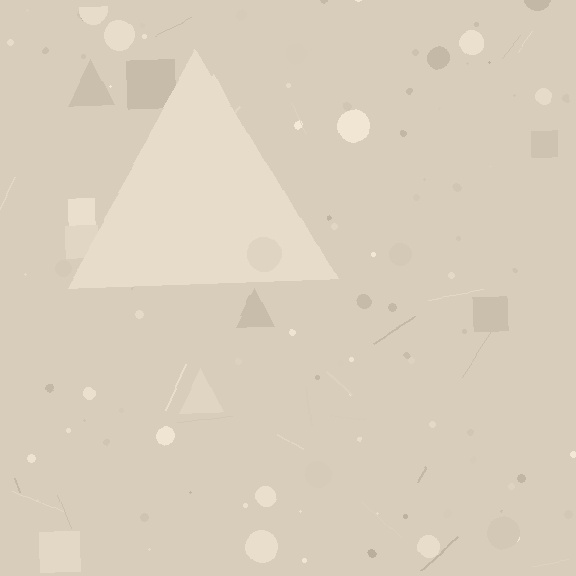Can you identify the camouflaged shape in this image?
The camouflaged shape is a triangle.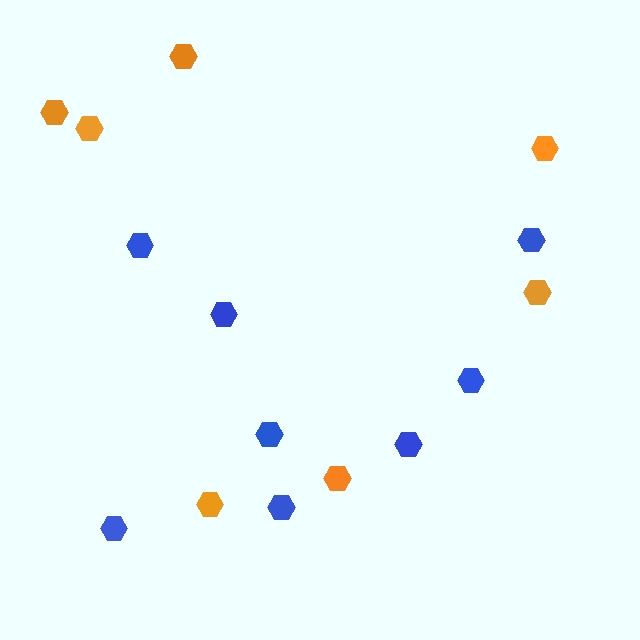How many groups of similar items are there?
There are 2 groups: one group of blue hexagons (8) and one group of orange hexagons (7).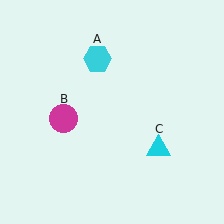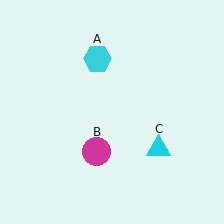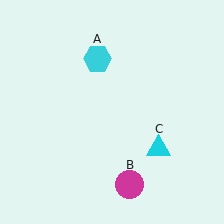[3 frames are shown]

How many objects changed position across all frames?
1 object changed position: magenta circle (object B).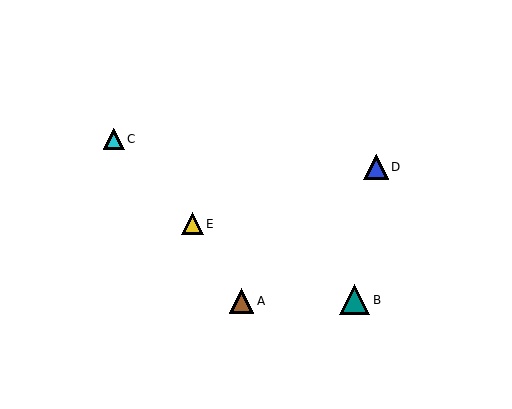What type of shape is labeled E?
Shape E is a yellow triangle.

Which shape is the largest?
The teal triangle (labeled B) is the largest.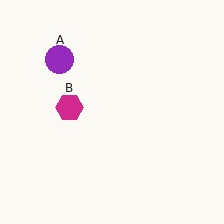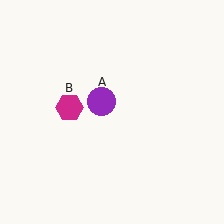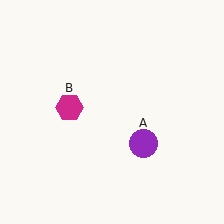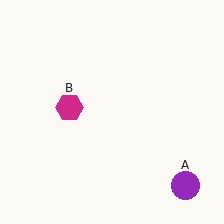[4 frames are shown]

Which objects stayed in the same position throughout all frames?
Magenta hexagon (object B) remained stationary.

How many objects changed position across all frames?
1 object changed position: purple circle (object A).